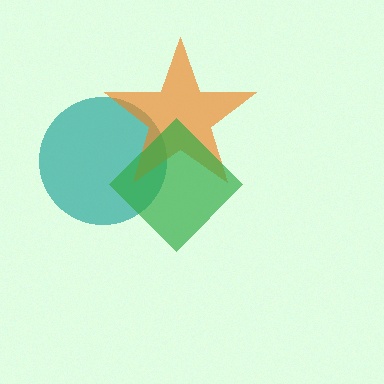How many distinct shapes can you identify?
There are 3 distinct shapes: a teal circle, an orange star, a green diamond.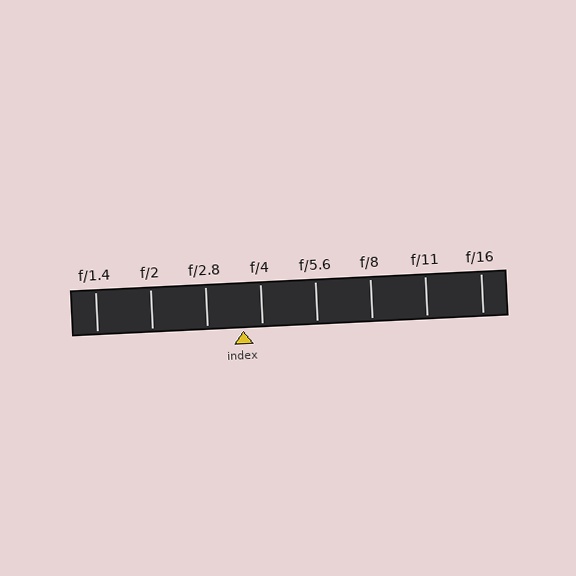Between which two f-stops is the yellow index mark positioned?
The index mark is between f/2.8 and f/4.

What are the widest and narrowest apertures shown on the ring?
The widest aperture shown is f/1.4 and the narrowest is f/16.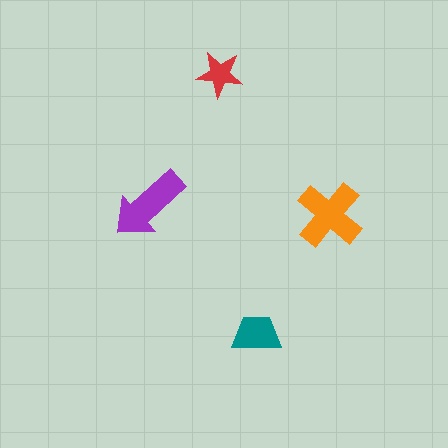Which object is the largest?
The orange cross.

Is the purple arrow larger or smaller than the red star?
Larger.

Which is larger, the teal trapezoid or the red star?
The teal trapezoid.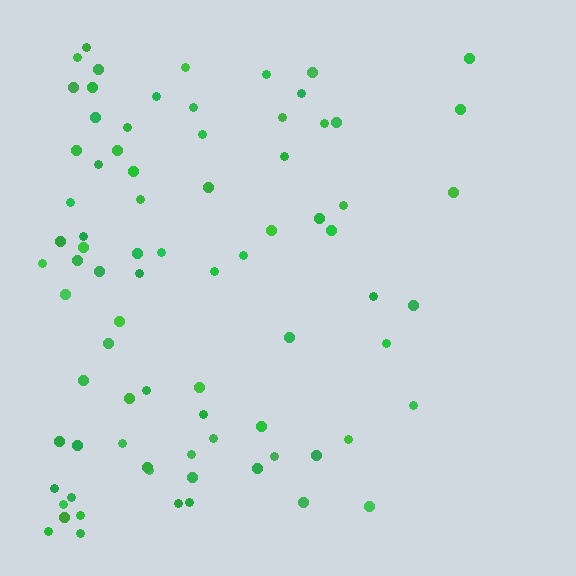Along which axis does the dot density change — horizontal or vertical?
Horizontal.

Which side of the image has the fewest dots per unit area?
The right.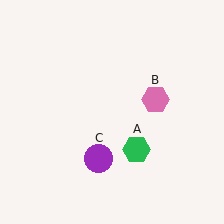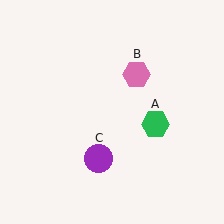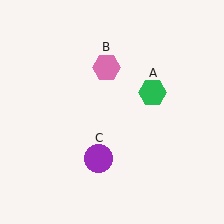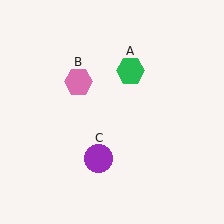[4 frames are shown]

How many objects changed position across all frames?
2 objects changed position: green hexagon (object A), pink hexagon (object B).